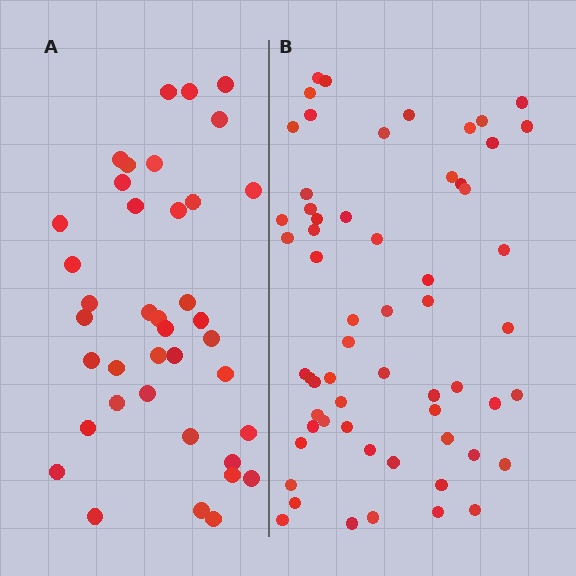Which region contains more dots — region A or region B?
Region B (the right region) has more dots.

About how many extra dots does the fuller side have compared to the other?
Region B has approximately 20 more dots than region A.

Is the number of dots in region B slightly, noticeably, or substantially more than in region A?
Region B has substantially more. The ratio is roughly 1.5 to 1.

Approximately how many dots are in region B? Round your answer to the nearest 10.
About 60 dots.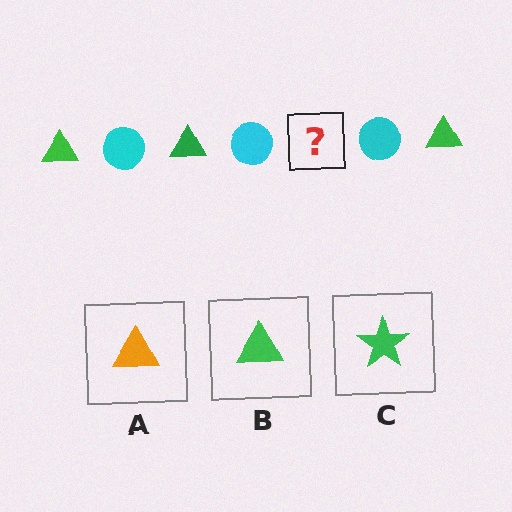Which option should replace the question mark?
Option B.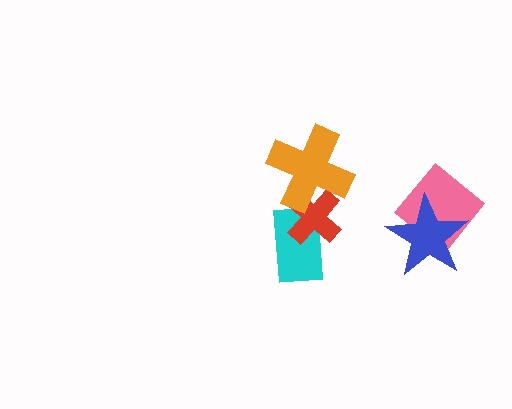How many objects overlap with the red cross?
2 objects overlap with the red cross.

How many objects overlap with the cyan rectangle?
1 object overlaps with the cyan rectangle.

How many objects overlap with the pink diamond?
1 object overlaps with the pink diamond.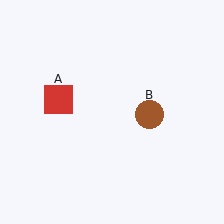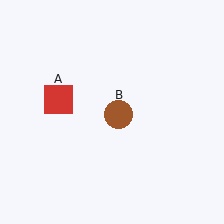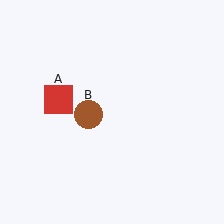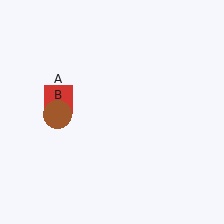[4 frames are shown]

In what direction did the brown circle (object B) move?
The brown circle (object B) moved left.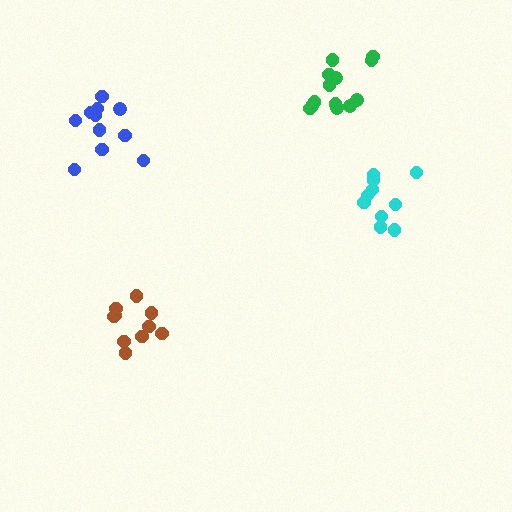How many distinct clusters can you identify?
There are 4 distinct clusters.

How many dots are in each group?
Group 1: 11 dots, Group 2: 13 dots, Group 3: 10 dots, Group 4: 10 dots (44 total).